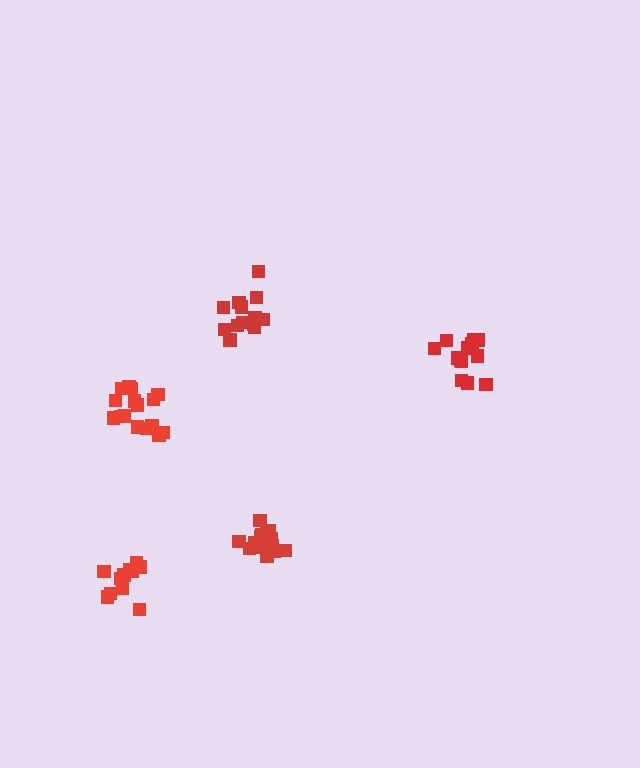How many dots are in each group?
Group 1: 17 dots, Group 2: 13 dots, Group 3: 13 dots, Group 4: 16 dots, Group 5: 11 dots (70 total).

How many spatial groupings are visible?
There are 5 spatial groupings.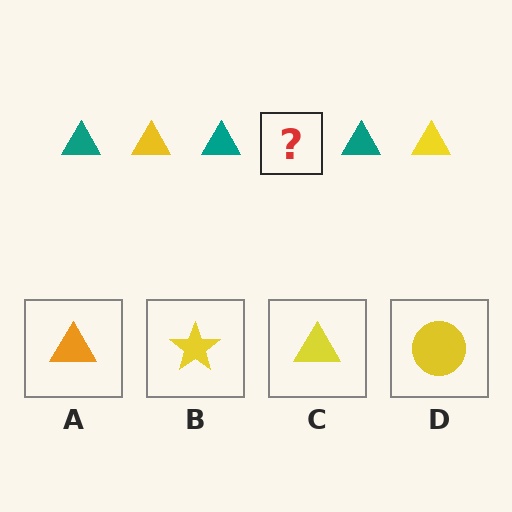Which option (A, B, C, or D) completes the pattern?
C.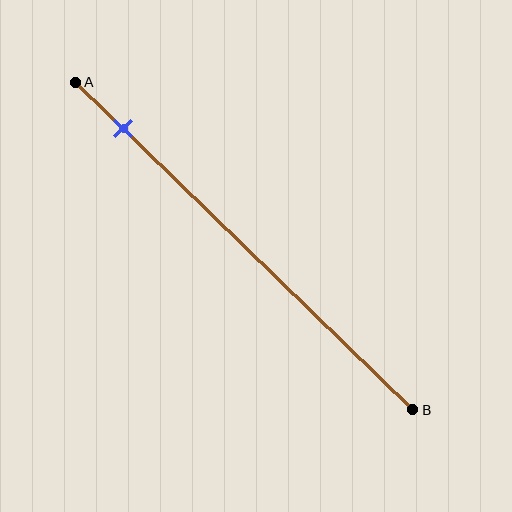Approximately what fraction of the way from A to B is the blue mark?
The blue mark is approximately 15% of the way from A to B.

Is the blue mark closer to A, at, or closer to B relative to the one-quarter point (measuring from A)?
The blue mark is closer to point A than the one-quarter point of segment AB.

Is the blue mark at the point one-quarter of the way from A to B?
No, the mark is at about 15% from A, not at the 25% one-quarter point.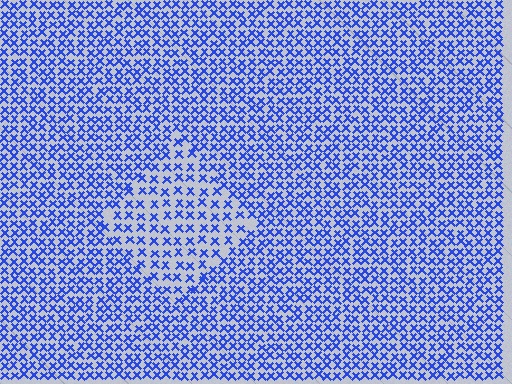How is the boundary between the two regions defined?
The boundary is defined by a change in element density (approximately 1.7x ratio). All elements are the same color, size, and shape.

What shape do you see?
I see a diamond.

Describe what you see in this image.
The image contains small blue elements arranged at two different densities. A diamond-shaped region is visible where the elements are less densely packed than the surrounding area.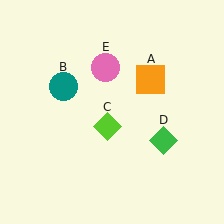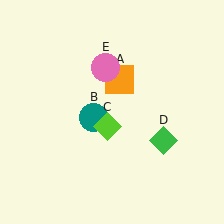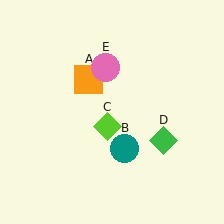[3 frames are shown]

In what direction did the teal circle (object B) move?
The teal circle (object B) moved down and to the right.